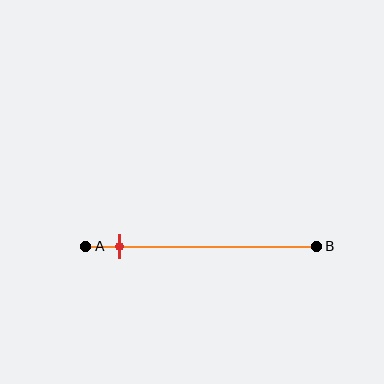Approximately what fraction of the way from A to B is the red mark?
The red mark is approximately 15% of the way from A to B.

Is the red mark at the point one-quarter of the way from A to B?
No, the mark is at about 15% from A, not at the 25% one-quarter point.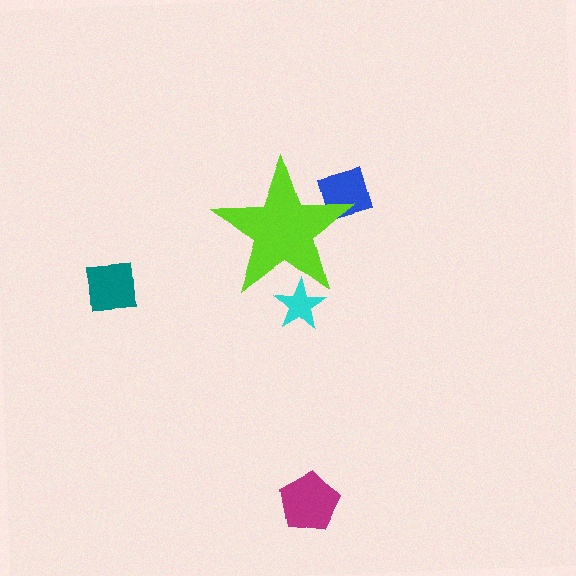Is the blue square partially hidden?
Yes, the blue square is partially hidden behind the lime star.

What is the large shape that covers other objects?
A lime star.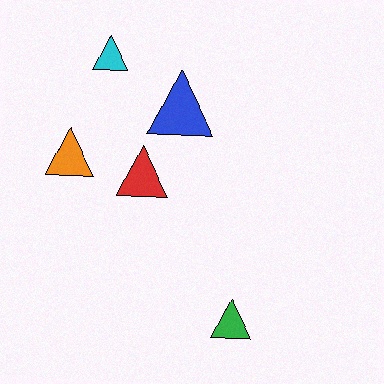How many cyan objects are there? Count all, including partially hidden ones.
There is 1 cyan object.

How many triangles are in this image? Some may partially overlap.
There are 5 triangles.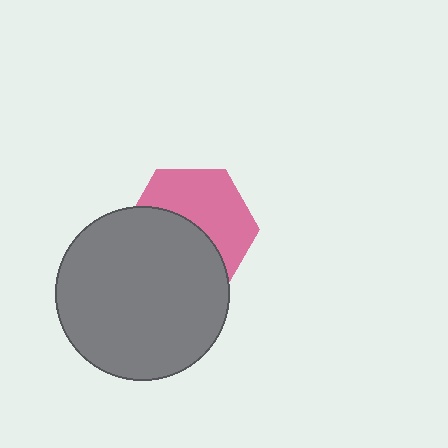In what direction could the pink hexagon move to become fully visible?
The pink hexagon could move up. That would shift it out from behind the gray circle entirely.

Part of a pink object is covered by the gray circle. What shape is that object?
It is a hexagon.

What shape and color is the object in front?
The object in front is a gray circle.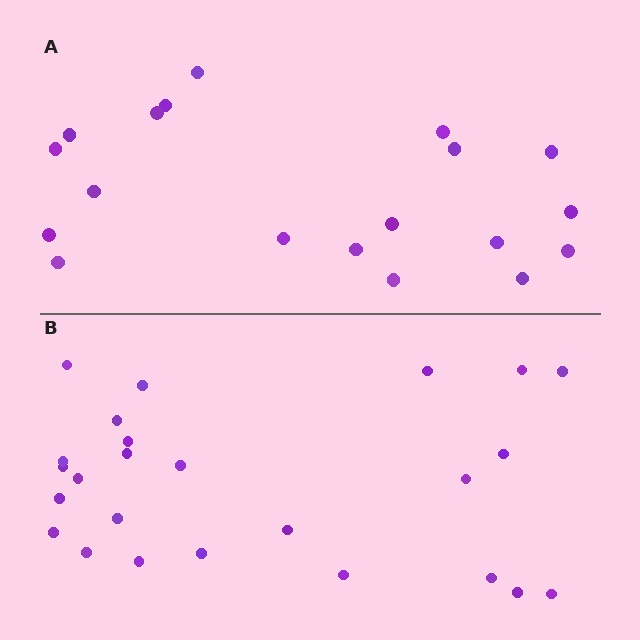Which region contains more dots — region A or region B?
Region B (the bottom region) has more dots.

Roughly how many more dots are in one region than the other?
Region B has about 6 more dots than region A.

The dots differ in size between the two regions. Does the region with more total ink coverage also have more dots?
No. Region A has more total ink coverage because its dots are larger, but region B actually contains more individual dots. Total area can be misleading — the number of items is what matters here.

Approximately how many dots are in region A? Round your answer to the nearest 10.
About 20 dots. (The exact count is 19, which rounds to 20.)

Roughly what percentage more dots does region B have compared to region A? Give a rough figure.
About 30% more.